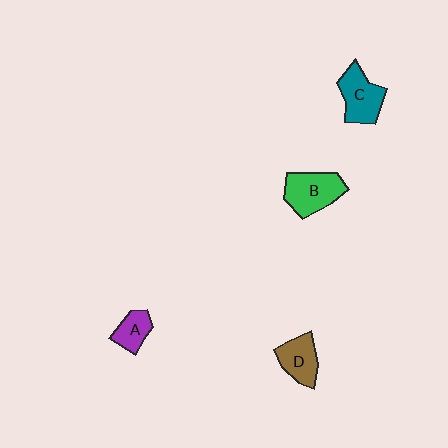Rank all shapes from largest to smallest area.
From largest to smallest: B (green), C (teal), D (brown), A (purple).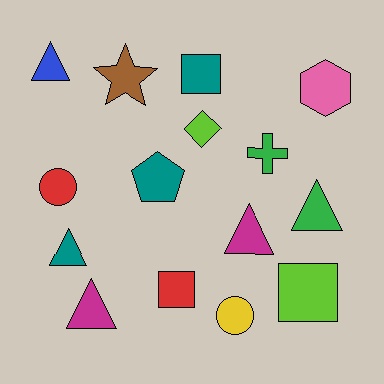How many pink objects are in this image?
There is 1 pink object.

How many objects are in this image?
There are 15 objects.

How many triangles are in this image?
There are 5 triangles.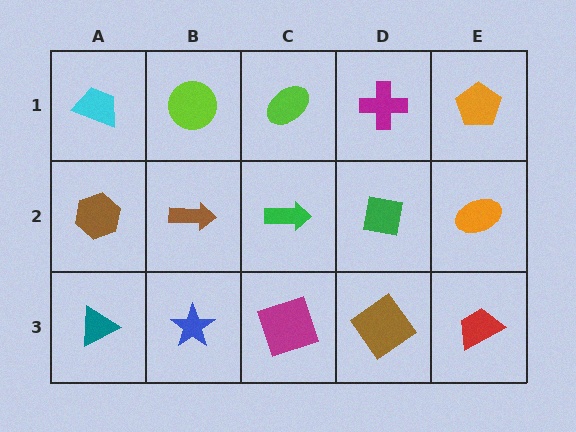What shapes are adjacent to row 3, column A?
A brown hexagon (row 2, column A), a blue star (row 3, column B).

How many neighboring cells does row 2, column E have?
3.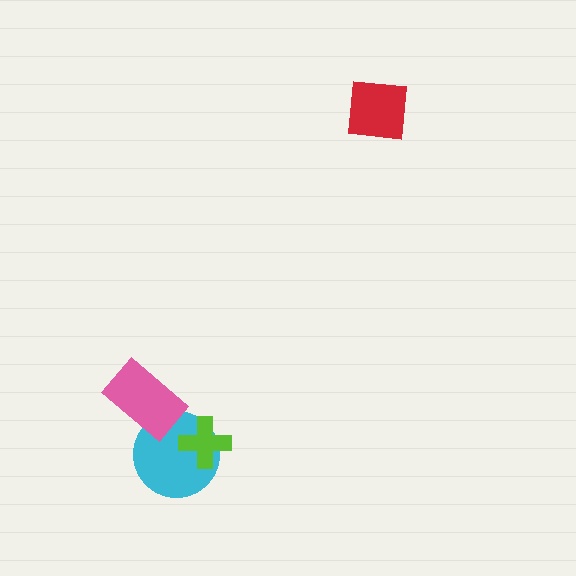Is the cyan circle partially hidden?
Yes, it is partially covered by another shape.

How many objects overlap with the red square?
0 objects overlap with the red square.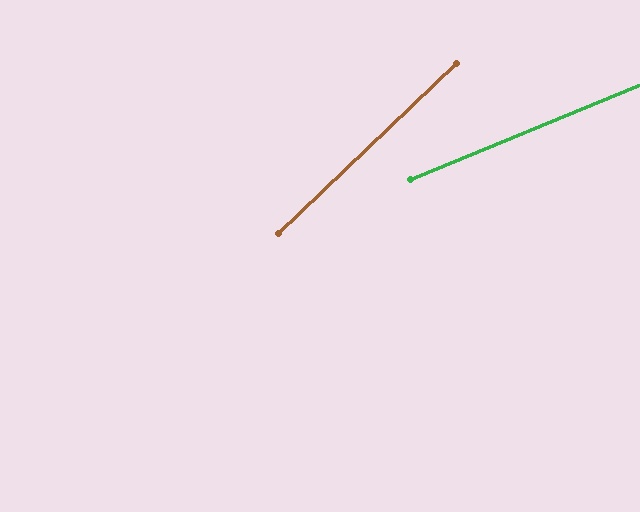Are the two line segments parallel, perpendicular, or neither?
Neither parallel nor perpendicular — they differ by about 21°.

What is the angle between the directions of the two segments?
Approximately 21 degrees.